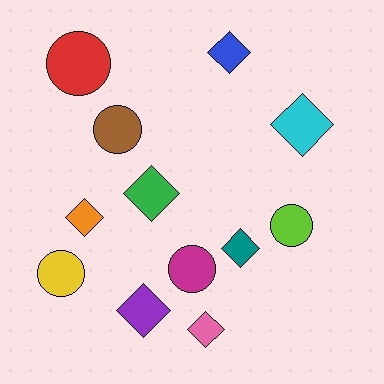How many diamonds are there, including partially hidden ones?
There are 7 diamonds.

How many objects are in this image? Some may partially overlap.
There are 12 objects.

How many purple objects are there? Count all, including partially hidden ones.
There is 1 purple object.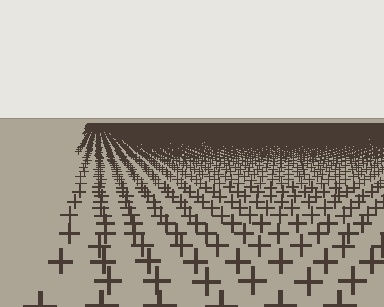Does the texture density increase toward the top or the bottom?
Density increases toward the top.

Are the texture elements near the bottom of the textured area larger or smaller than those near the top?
Larger. Near the bottom, elements are closer to the viewer and appear at a bigger on-screen size.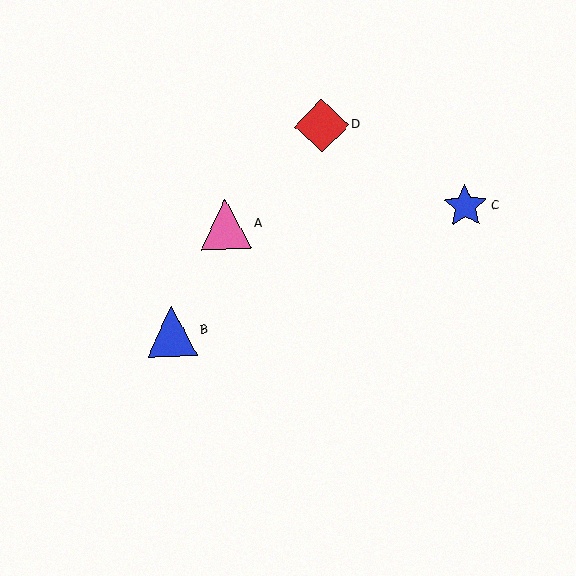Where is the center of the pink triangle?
The center of the pink triangle is at (226, 224).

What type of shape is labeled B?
Shape B is a blue triangle.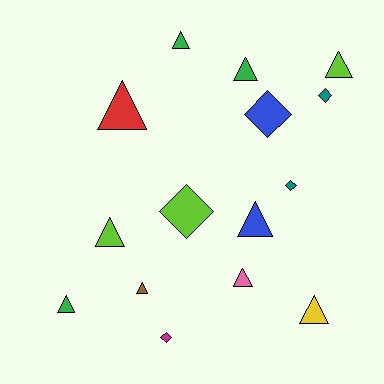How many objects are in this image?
There are 15 objects.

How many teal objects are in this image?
There are 2 teal objects.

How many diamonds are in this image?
There are 5 diamonds.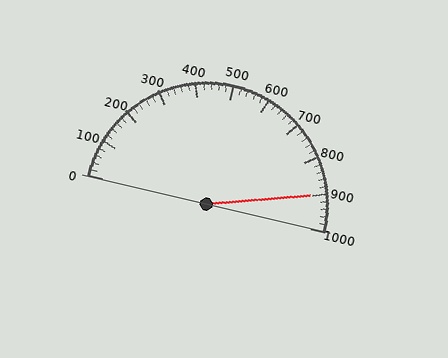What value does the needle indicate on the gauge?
The needle indicates approximately 900.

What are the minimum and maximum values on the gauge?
The gauge ranges from 0 to 1000.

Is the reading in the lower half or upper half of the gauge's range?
The reading is in the upper half of the range (0 to 1000).